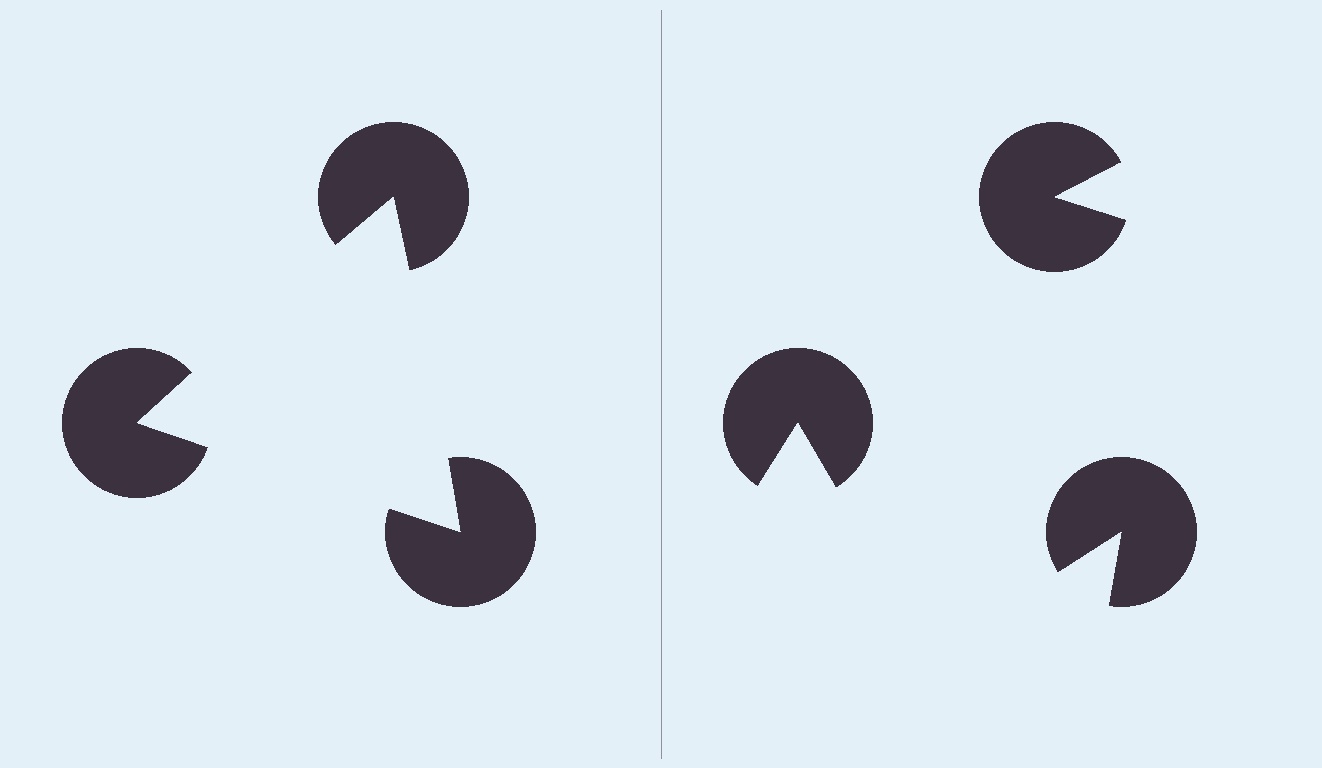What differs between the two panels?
The pac-man discs are positioned identically on both sides; only the wedge orientations differ. On the left they align to a triangle; on the right they are misaligned.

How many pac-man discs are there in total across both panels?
6 — 3 on each side.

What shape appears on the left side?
An illusory triangle.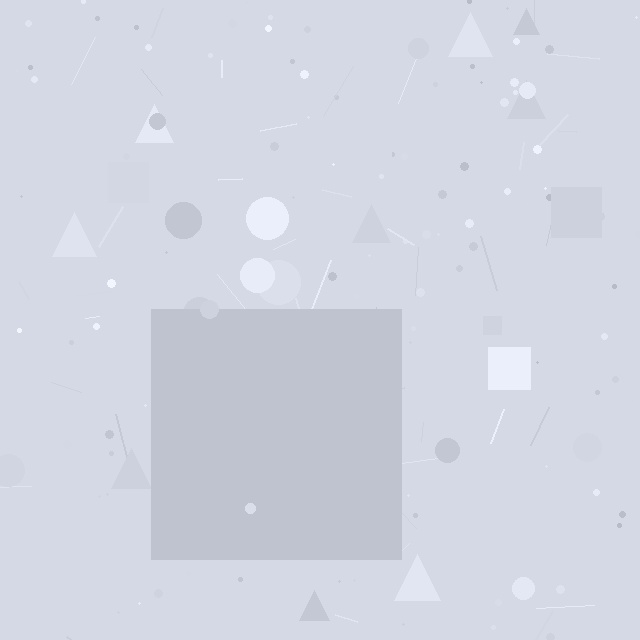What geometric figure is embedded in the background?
A square is embedded in the background.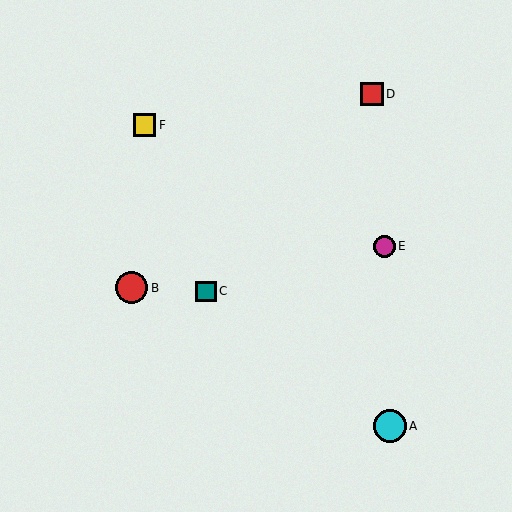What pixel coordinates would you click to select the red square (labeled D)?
Click at (372, 94) to select the red square D.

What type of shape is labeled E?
Shape E is a magenta circle.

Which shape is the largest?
The cyan circle (labeled A) is the largest.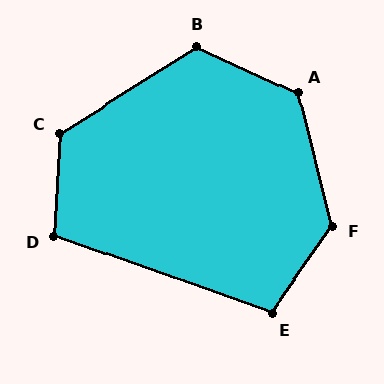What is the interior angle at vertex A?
Approximately 129 degrees (obtuse).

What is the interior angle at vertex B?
Approximately 123 degrees (obtuse).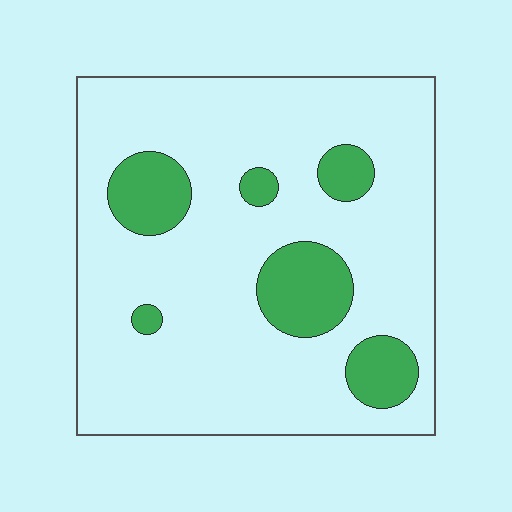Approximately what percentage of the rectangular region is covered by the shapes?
Approximately 15%.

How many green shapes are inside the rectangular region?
6.